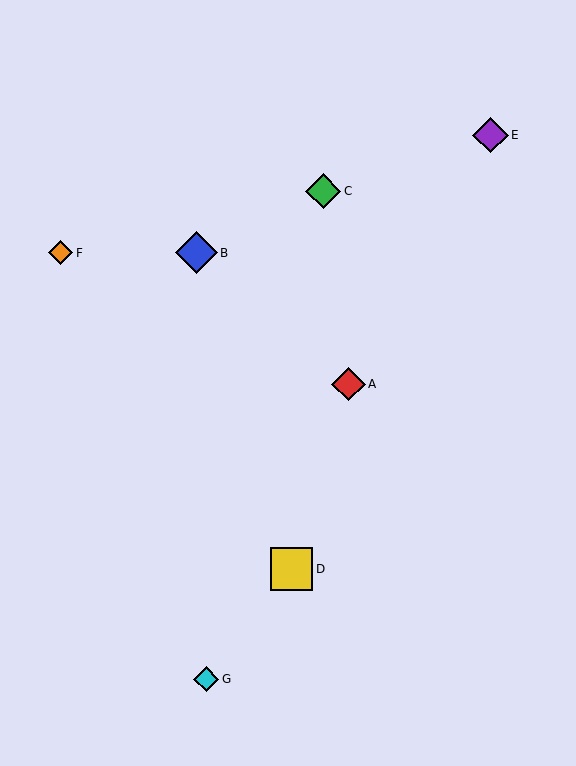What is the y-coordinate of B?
Object B is at y≈253.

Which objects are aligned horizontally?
Objects B, F are aligned horizontally.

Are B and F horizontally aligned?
Yes, both are at y≈253.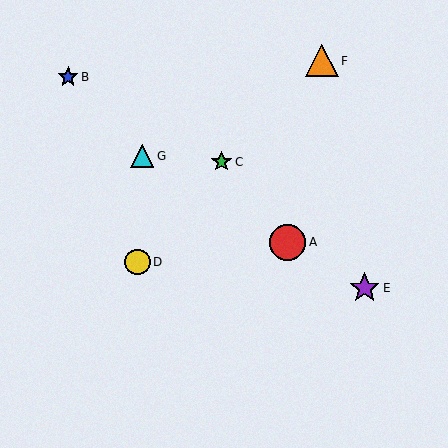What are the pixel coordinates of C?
Object C is at (221, 162).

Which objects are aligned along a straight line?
Objects A, E, G are aligned along a straight line.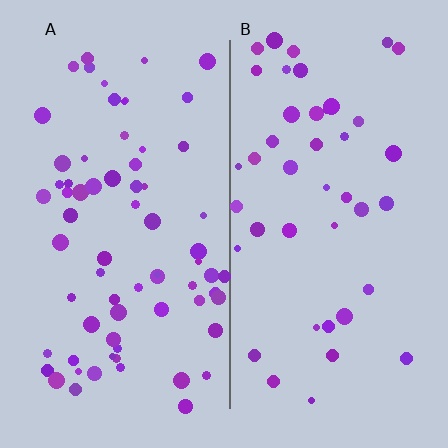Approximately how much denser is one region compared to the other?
Approximately 1.6× — region A over region B.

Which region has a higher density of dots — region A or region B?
A (the left).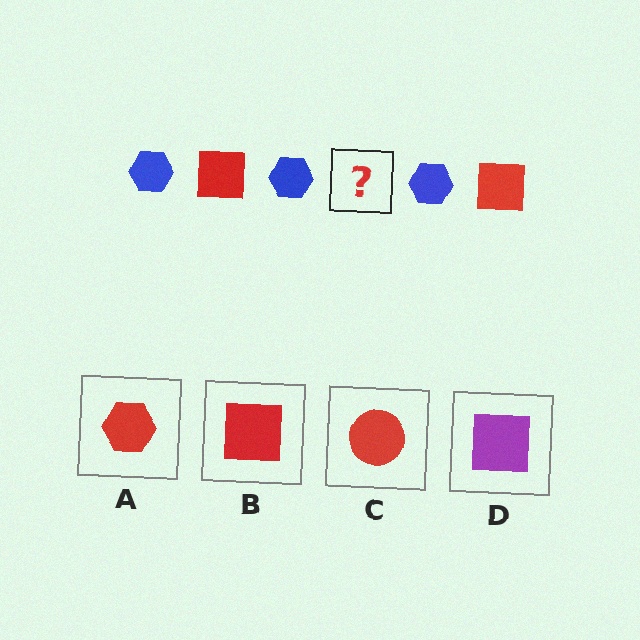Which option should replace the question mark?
Option B.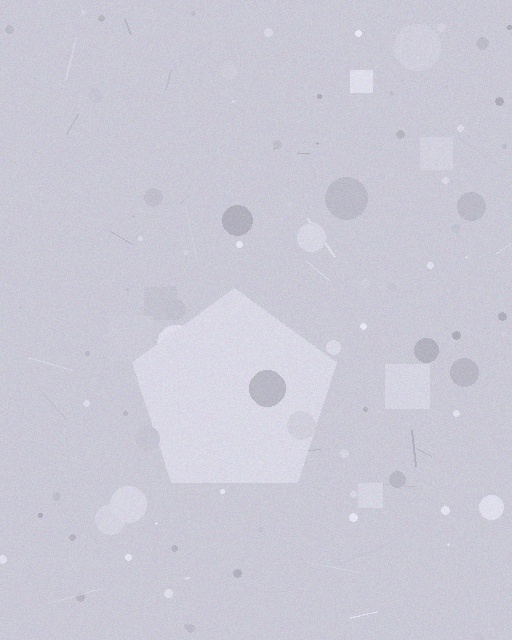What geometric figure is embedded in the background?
A pentagon is embedded in the background.